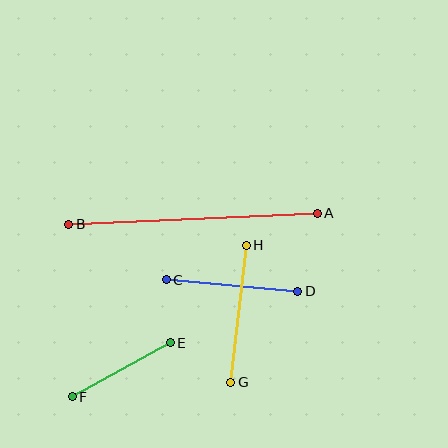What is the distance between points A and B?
The distance is approximately 249 pixels.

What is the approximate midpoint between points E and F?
The midpoint is at approximately (121, 370) pixels.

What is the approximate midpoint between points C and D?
The midpoint is at approximately (232, 285) pixels.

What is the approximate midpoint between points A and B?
The midpoint is at approximately (193, 219) pixels.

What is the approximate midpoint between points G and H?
The midpoint is at approximately (239, 314) pixels.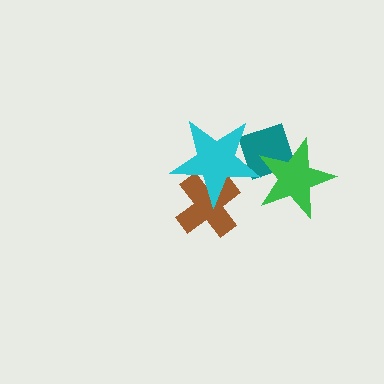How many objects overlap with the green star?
2 objects overlap with the green star.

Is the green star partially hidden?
Yes, it is partially covered by another shape.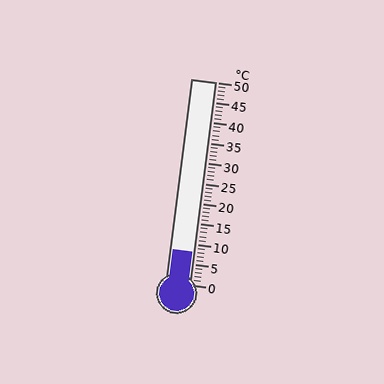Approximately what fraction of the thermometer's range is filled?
The thermometer is filled to approximately 15% of its range.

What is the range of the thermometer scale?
The thermometer scale ranges from 0°C to 50°C.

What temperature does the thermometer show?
The thermometer shows approximately 8°C.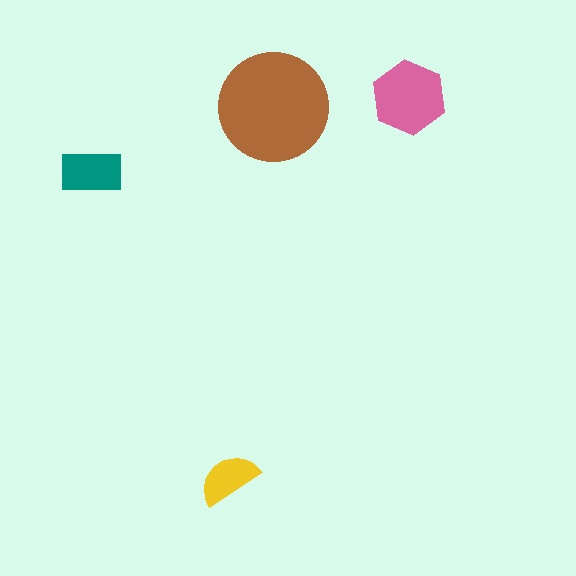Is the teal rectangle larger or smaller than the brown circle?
Smaller.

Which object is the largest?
The brown circle.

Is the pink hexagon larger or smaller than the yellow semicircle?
Larger.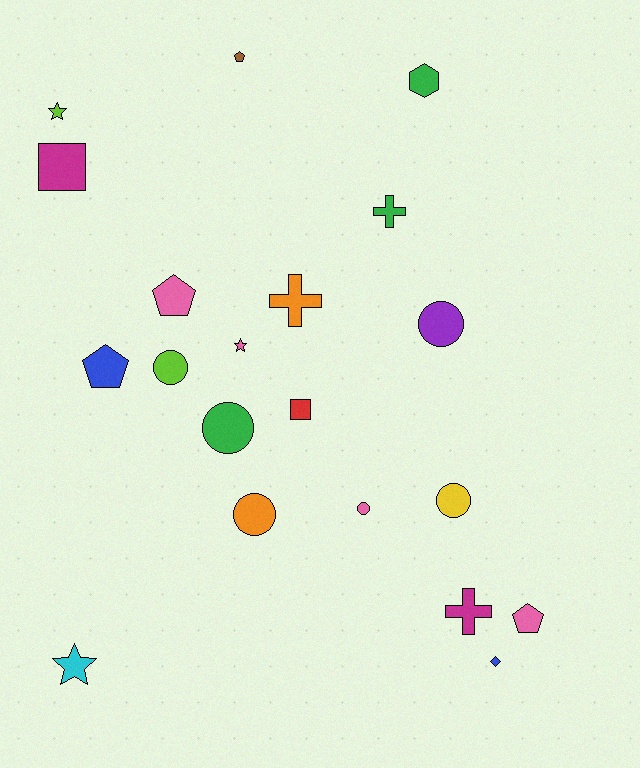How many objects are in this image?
There are 20 objects.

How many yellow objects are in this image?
There is 1 yellow object.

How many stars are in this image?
There are 3 stars.